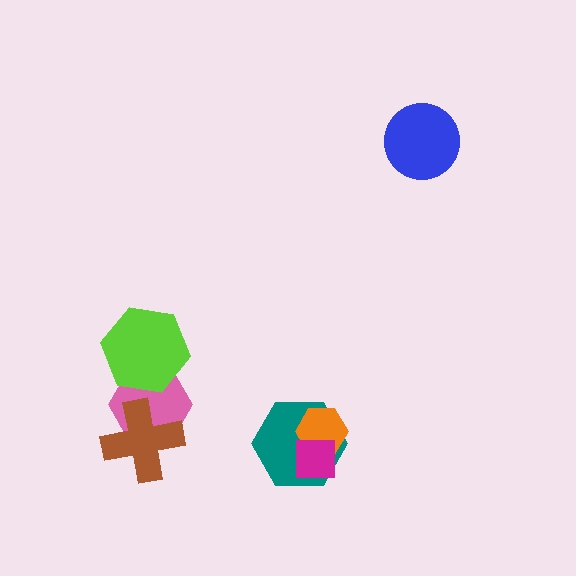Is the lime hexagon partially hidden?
No, no other shape covers it.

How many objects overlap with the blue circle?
0 objects overlap with the blue circle.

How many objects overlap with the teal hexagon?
2 objects overlap with the teal hexagon.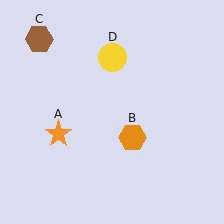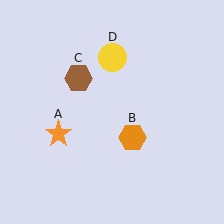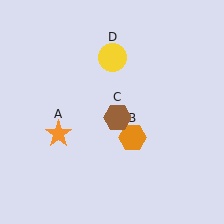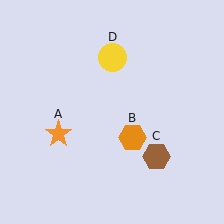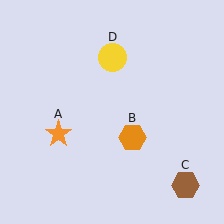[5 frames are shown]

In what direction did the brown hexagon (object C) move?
The brown hexagon (object C) moved down and to the right.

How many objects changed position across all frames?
1 object changed position: brown hexagon (object C).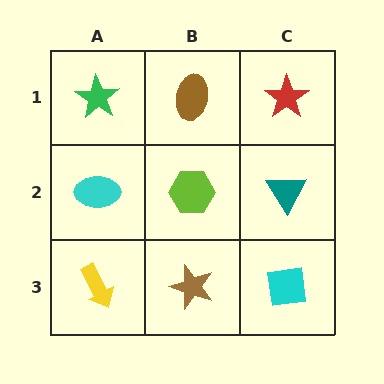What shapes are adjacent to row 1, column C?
A teal triangle (row 2, column C), a brown ellipse (row 1, column B).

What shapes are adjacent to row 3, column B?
A lime hexagon (row 2, column B), a yellow arrow (row 3, column A), a cyan square (row 3, column C).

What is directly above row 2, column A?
A green star.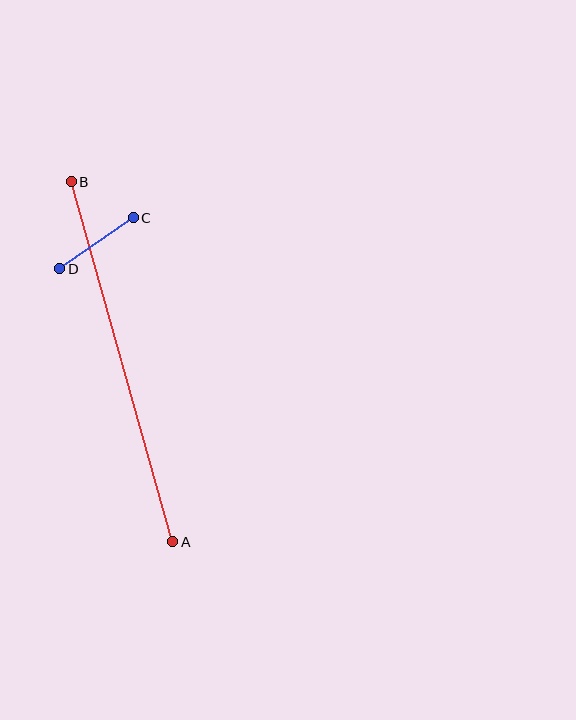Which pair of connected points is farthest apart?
Points A and B are farthest apart.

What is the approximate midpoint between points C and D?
The midpoint is at approximately (97, 243) pixels.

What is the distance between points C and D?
The distance is approximately 89 pixels.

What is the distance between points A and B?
The distance is approximately 374 pixels.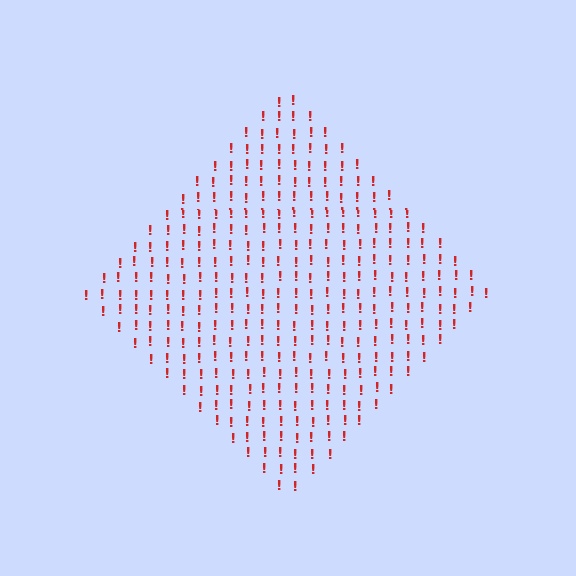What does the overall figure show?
The overall figure shows a diamond.